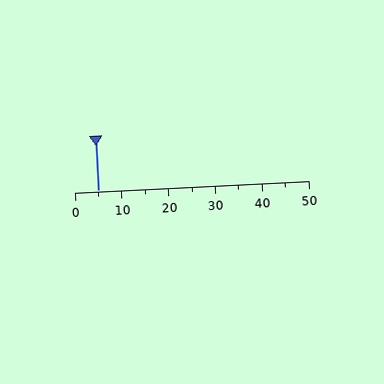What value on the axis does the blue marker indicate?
The marker indicates approximately 5.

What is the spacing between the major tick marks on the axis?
The major ticks are spaced 10 apart.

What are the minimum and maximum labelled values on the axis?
The axis runs from 0 to 50.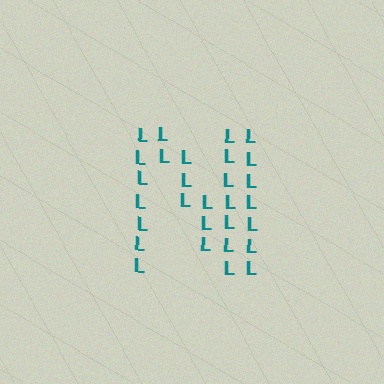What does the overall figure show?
The overall figure shows the letter N.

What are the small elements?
The small elements are letter L's.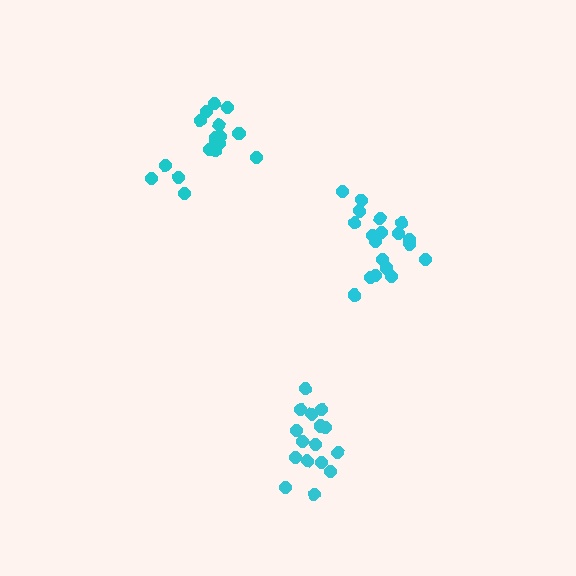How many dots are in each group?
Group 1: 19 dots, Group 2: 16 dots, Group 3: 18 dots (53 total).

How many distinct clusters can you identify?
There are 3 distinct clusters.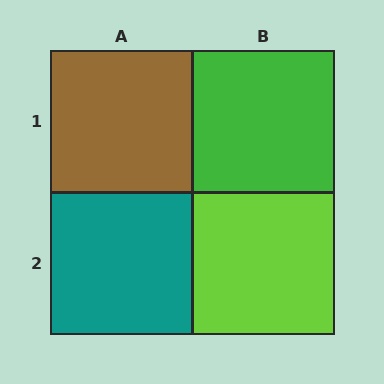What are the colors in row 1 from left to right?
Brown, green.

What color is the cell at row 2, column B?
Lime.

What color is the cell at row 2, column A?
Teal.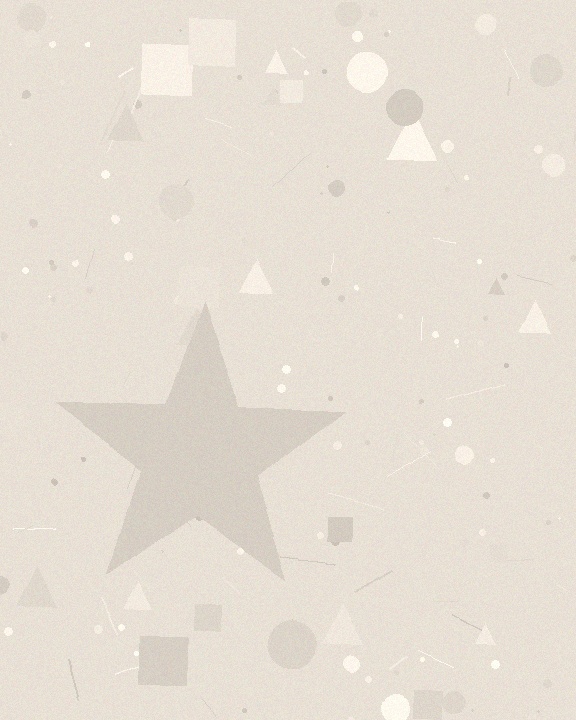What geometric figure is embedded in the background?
A star is embedded in the background.